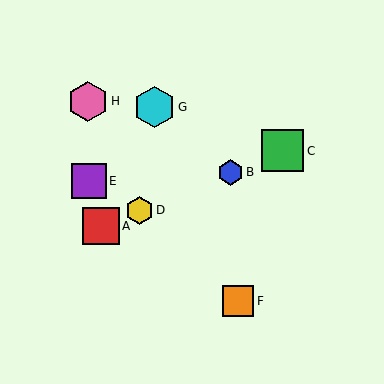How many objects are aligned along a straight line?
4 objects (A, B, C, D) are aligned along a straight line.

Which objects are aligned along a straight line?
Objects A, B, C, D are aligned along a straight line.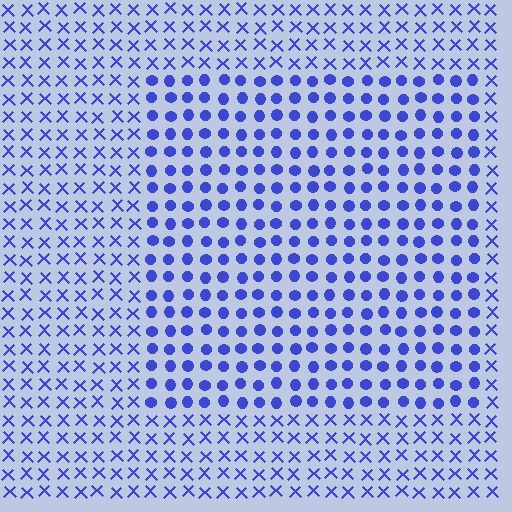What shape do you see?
I see a rectangle.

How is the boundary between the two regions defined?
The boundary is defined by a change in element shape: circles inside vs. X marks outside. All elements share the same color and spacing.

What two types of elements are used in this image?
The image uses circles inside the rectangle region and X marks outside it.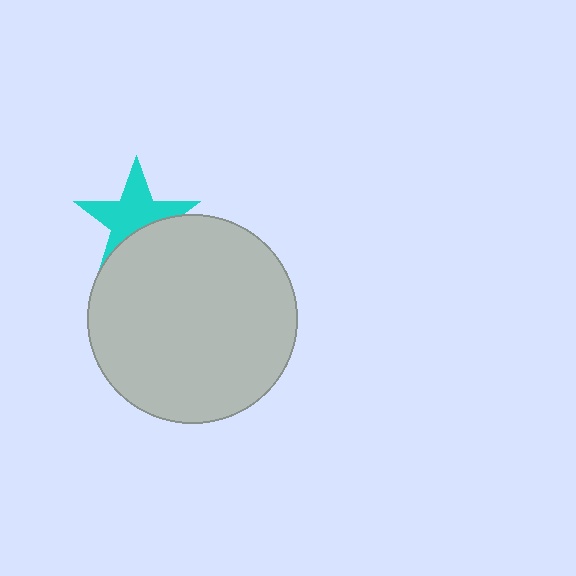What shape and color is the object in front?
The object in front is a light gray circle.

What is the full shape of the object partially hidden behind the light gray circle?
The partially hidden object is a cyan star.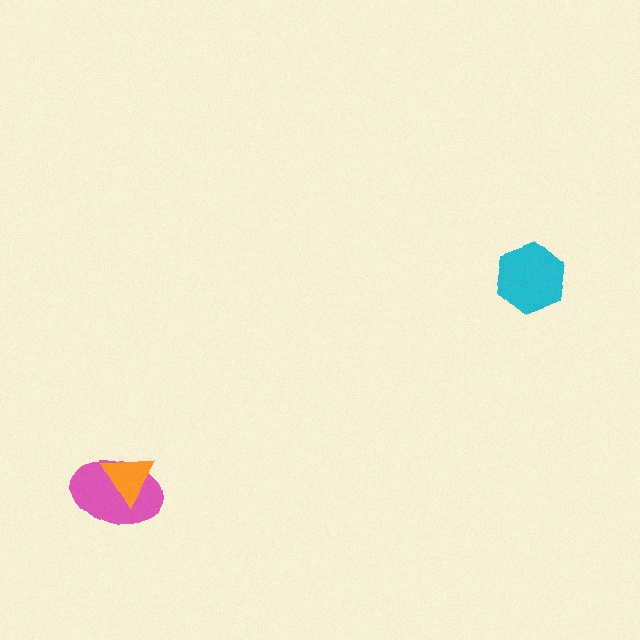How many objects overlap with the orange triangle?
1 object overlaps with the orange triangle.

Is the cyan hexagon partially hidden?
No, no other shape covers it.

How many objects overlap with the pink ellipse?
1 object overlaps with the pink ellipse.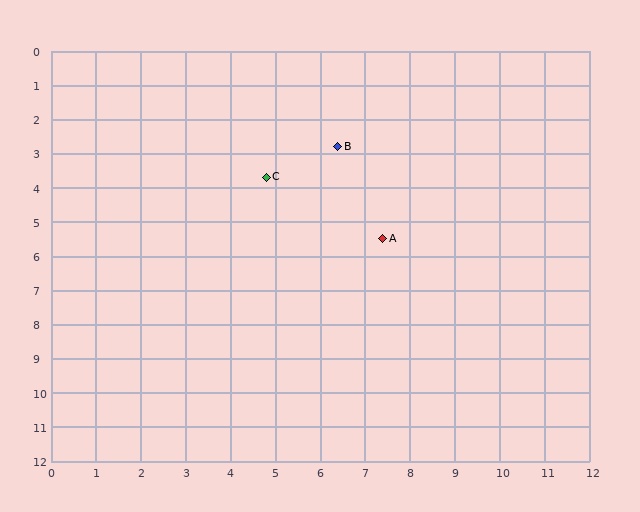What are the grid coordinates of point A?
Point A is at approximately (7.4, 5.5).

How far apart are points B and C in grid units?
Points B and C are about 1.8 grid units apart.